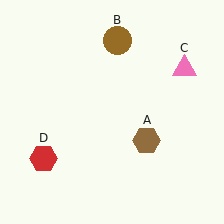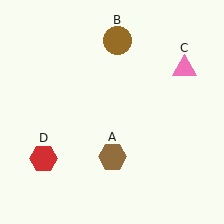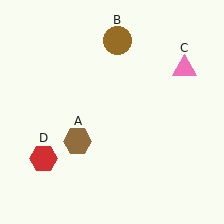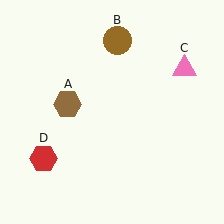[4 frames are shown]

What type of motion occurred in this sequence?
The brown hexagon (object A) rotated clockwise around the center of the scene.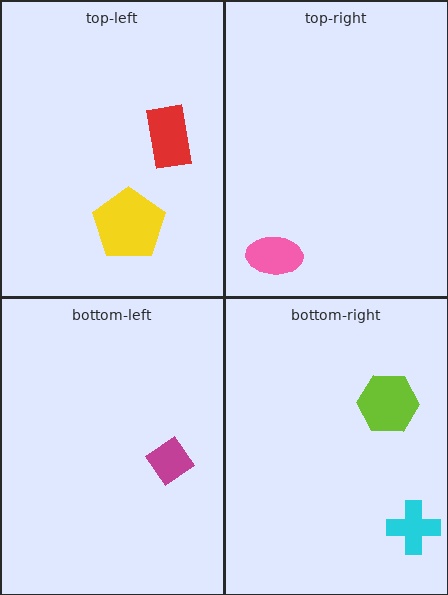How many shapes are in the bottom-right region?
2.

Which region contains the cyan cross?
The bottom-right region.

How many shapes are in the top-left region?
2.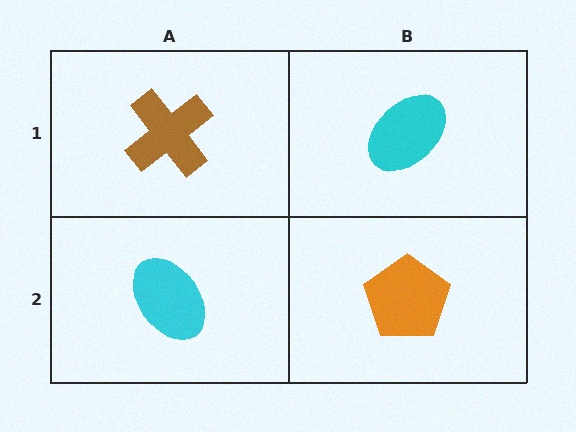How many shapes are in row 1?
2 shapes.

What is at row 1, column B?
A cyan ellipse.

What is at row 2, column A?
A cyan ellipse.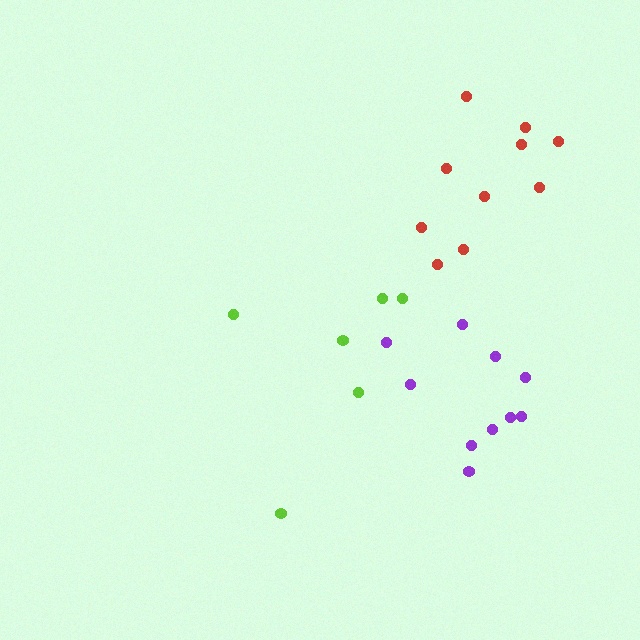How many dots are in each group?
Group 1: 6 dots, Group 2: 10 dots, Group 3: 10 dots (26 total).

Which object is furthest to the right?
The red cluster is rightmost.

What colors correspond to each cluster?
The clusters are colored: lime, purple, red.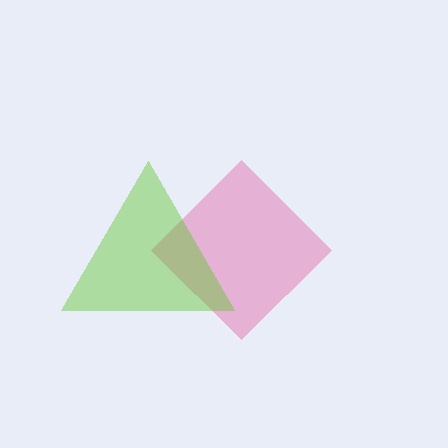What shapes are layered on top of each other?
The layered shapes are: a pink diamond, a lime triangle.